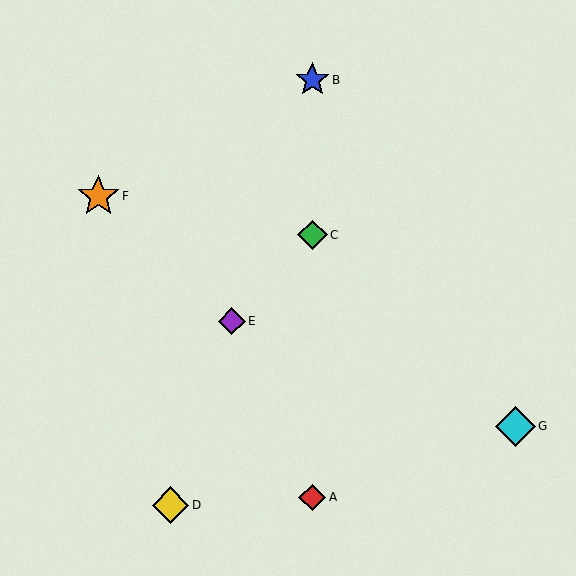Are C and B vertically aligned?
Yes, both are at x≈312.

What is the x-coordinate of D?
Object D is at x≈171.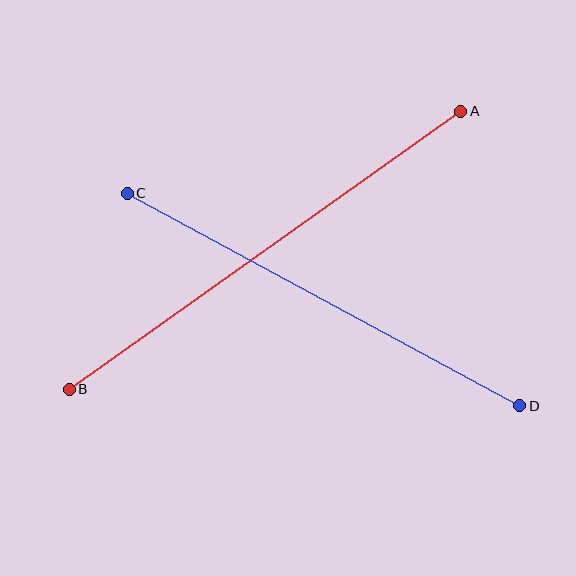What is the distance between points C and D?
The distance is approximately 446 pixels.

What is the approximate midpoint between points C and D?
The midpoint is at approximately (324, 299) pixels.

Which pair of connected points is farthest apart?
Points A and B are farthest apart.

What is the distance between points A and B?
The distance is approximately 480 pixels.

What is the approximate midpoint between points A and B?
The midpoint is at approximately (265, 250) pixels.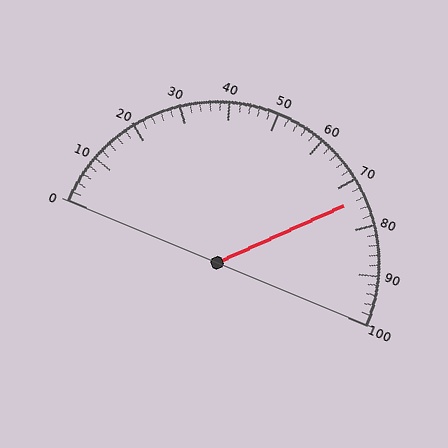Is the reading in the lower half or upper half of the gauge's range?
The reading is in the upper half of the range (0 to 100).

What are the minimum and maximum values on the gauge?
The gauge ranges from 0 to 100.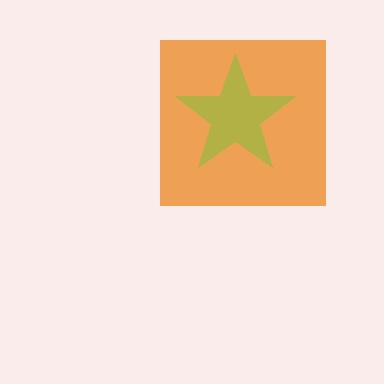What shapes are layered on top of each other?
The layered shapes are: an orange square, a lime star.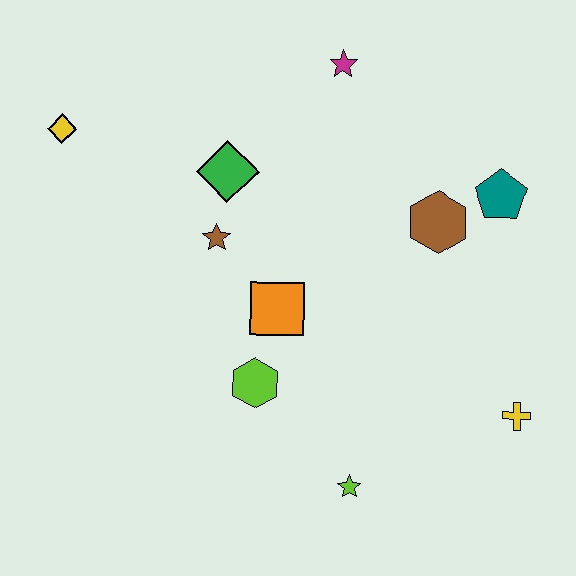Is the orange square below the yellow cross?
No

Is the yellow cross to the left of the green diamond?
No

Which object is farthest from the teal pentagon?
The yellow diamond is farthest from the teal pentagon.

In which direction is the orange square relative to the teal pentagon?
The orange square is to the left of the teal pentagon.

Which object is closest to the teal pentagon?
The brown hexagon is closest to the teal pentagon.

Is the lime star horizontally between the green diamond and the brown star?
No